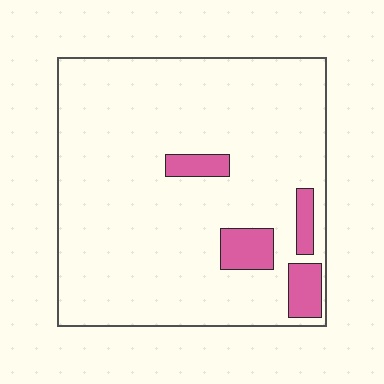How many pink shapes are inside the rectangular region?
4.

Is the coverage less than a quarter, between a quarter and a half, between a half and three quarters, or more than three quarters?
Less than a quarter.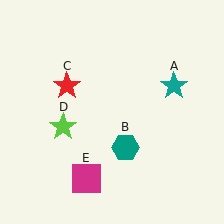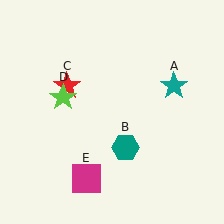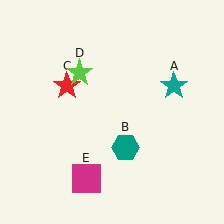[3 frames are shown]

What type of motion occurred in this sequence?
The lime star (object D) rotated clockwise around the center of the scene.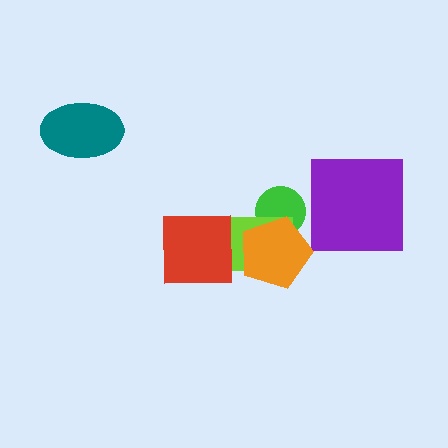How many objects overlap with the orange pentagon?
2 objects overlap with the orange pentagon.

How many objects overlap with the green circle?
2 objects overlap with the green circle.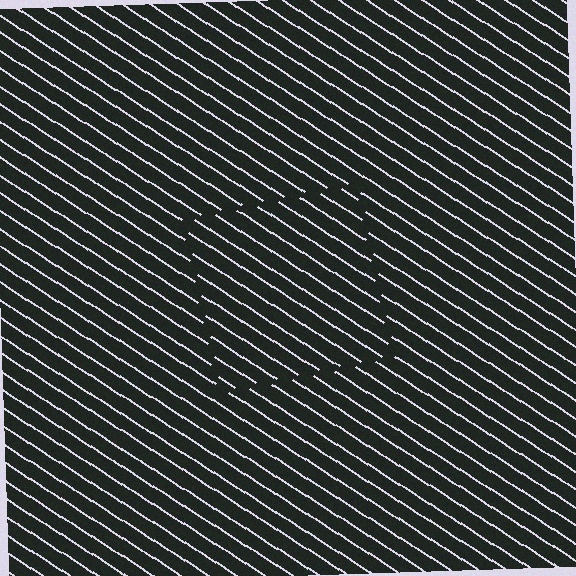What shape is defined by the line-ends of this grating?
An illusory square. The interior of the shape contains the same grating, shifted by half a period — the contour is defined by the phase discontinuity where line-ends from the inner and outer gratings abut.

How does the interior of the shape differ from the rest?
The interior of the shape contains the same grating, shifted by half a period — the contour is defined by the phase discontinuity where line-ends from the inner and outer gratings abut.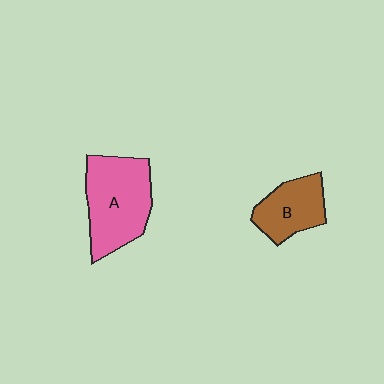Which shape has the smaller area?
Shape B (brown).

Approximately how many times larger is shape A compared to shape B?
Approximately 1.6 times.